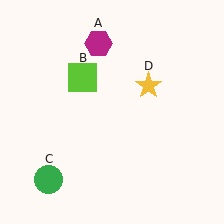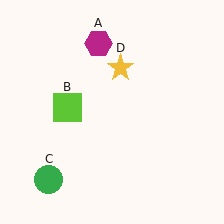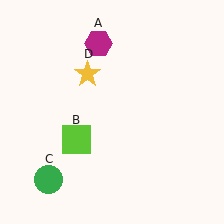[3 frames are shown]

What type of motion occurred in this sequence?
The lime square (object B), yellow star (object D) rotated counterclockwise around the center of the scene.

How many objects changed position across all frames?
2 objects changed position: lime square (object B), yellow star (object D).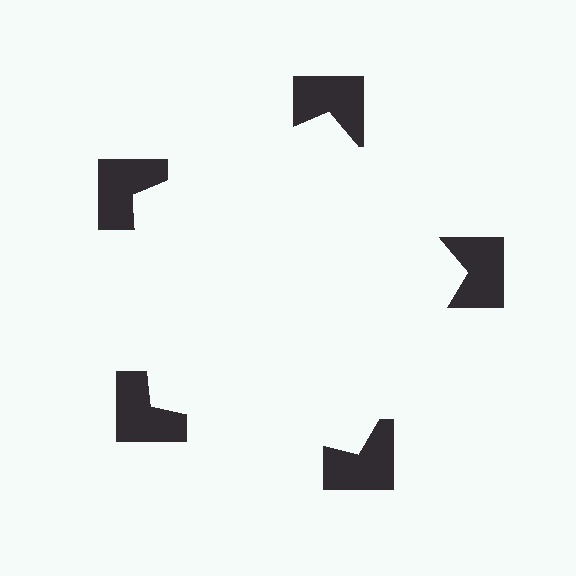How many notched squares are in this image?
There are 5 — one at each vertex of the illusory pentagon.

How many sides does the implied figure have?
5 sides.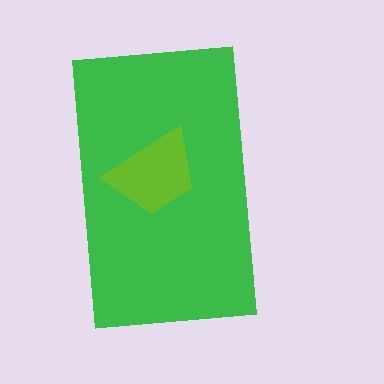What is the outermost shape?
The green rectangle.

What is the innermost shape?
The lime trapezoid.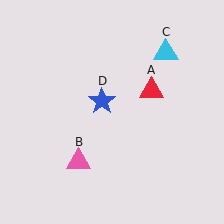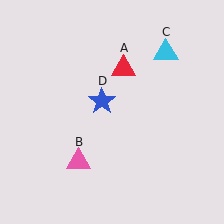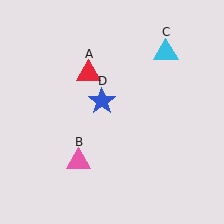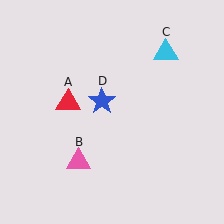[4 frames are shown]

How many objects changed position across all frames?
1 object changed position: red triangle (object A).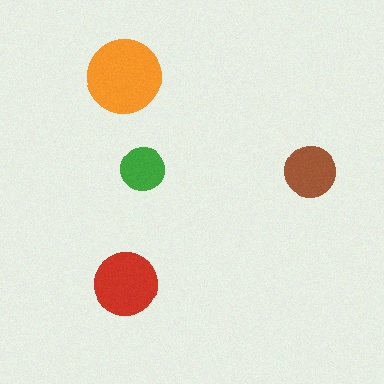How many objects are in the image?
There are 4 objects in the image.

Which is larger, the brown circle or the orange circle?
The orange one.